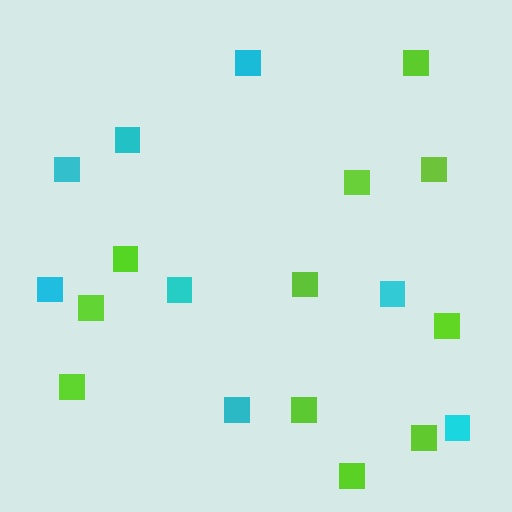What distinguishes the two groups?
There are 2 groups: one group of cyan squares (8) and one group of lime squares (11).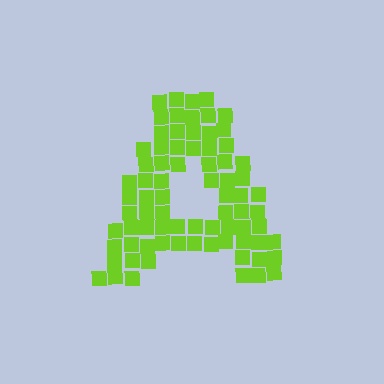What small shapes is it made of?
It is made of small squares.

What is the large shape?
The large shape is the letter A.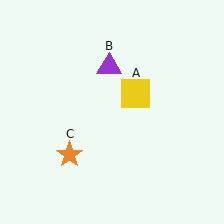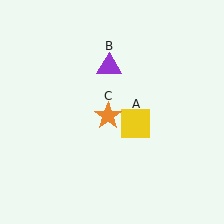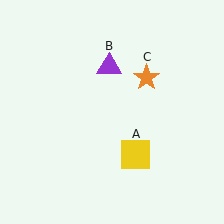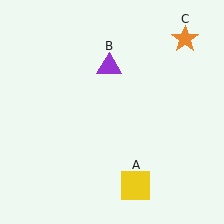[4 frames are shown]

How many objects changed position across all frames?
2 objects changed position: yellow square (object A), orange star (object C).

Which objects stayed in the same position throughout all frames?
Purple triangle (object B) remained stationary.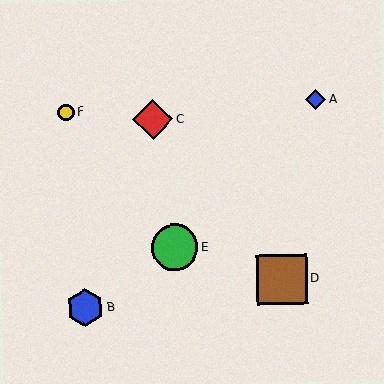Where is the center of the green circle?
The center of the green circle is at (175, 247).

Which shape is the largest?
The brown square (labeled D) is the largest.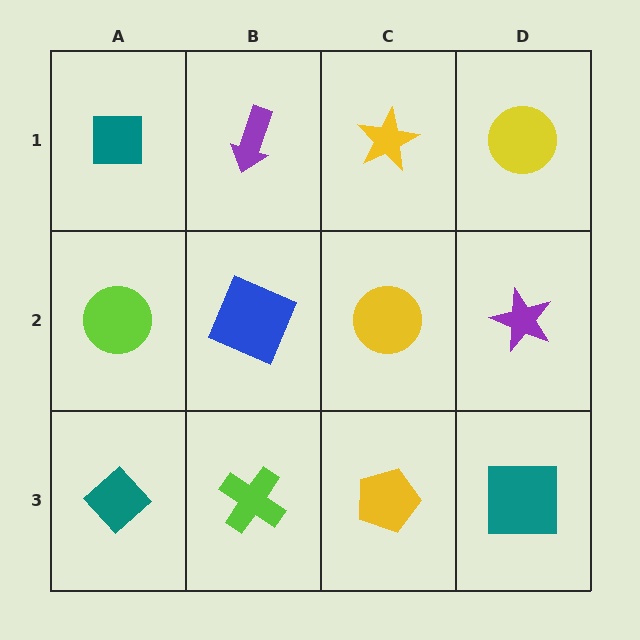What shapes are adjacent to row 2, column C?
A yellow star (row 1, column C), a yellow pentagon (row 3, column C), a blue square (row 2, column B), a purple star (row 2, column D).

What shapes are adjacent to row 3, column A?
A lime circle (row 2, column A), a lime cross (row 3, column B).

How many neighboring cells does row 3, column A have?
2.